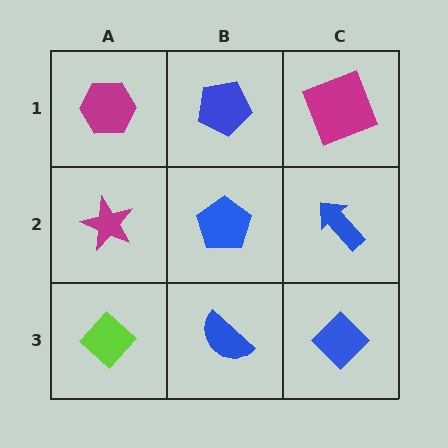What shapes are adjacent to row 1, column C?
A blue arrow (row 2, column C), a blue pentagon (row 1, column B).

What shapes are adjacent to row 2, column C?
A magenta square (row 1, column C), a blue diamond (row 3, column C), a blue pentagon (row 2, column B).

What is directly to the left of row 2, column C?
A blue pentagon.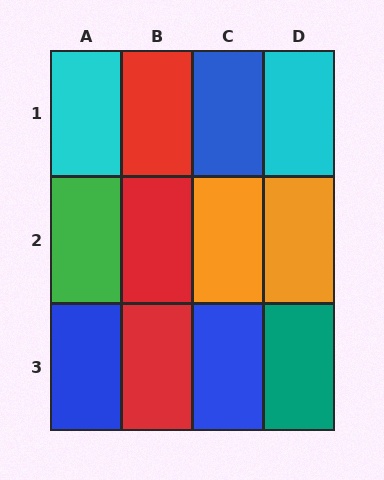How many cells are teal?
1 cell is teal.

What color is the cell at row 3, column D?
Teal.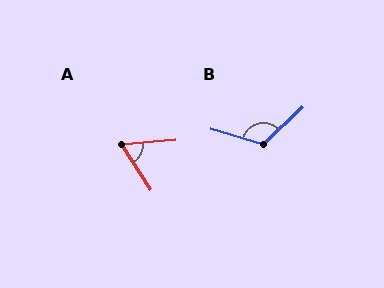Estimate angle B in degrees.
Approximately 120 degrees.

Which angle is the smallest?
A, at approximately 62 degrees.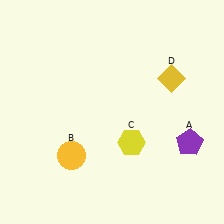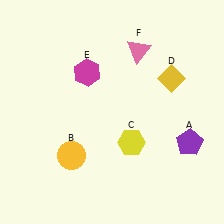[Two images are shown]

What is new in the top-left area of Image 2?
A magenta hexagon (E) was added in the top-left area of Image 2.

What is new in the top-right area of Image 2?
A pink triangle (F) was added in the top-right area of Image 2.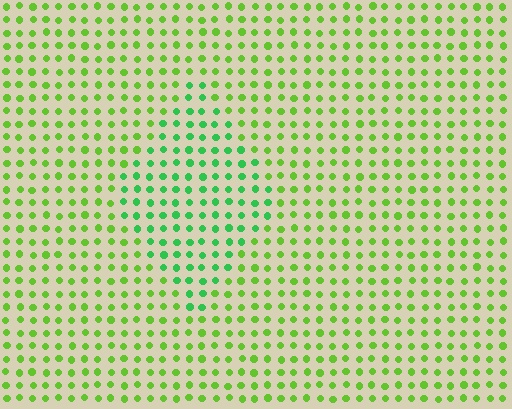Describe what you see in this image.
The image is filled with small lime elements in a uniform arrangement. A diamond-shaped region is visible where the elements are tinted to a slightly different hue, forming a subtle color boundary.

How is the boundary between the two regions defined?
The boundary is defined purely by a slight shift in hue (about 34 degrees). Spacing, size, and orientation are identical on both sides.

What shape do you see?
I see a diamond.